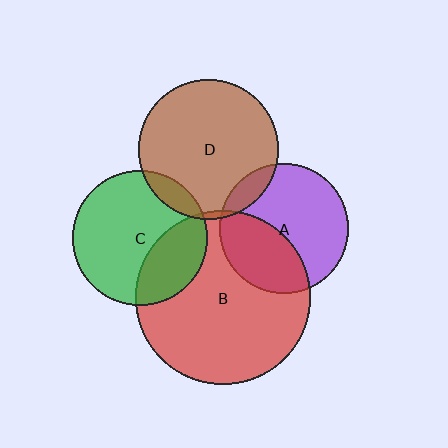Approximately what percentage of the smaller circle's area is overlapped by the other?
Approximately 30%.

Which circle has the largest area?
Circle B (red).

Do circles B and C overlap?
Yes.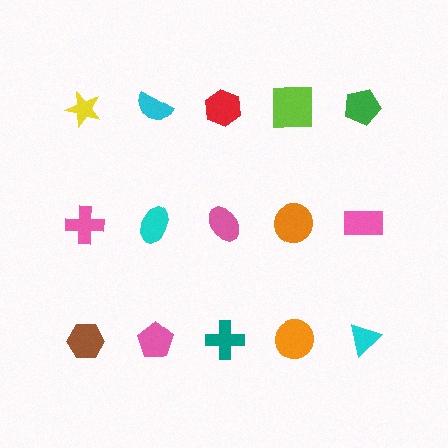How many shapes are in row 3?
5 shapes.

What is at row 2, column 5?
A pink rectangle.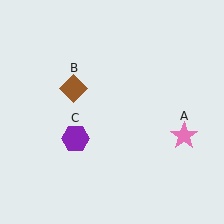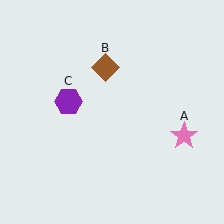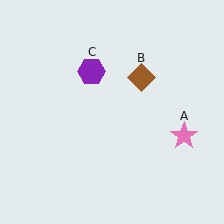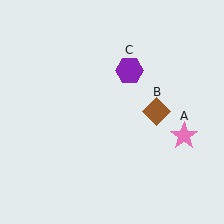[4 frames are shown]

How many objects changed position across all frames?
2 objects changed position: brown diamond (object B), purple hexagon (object C).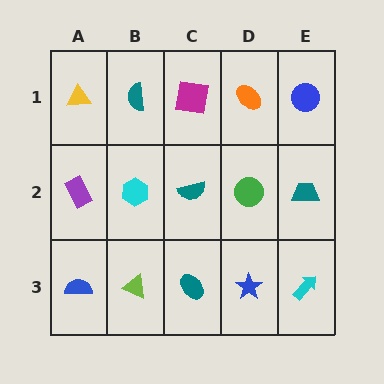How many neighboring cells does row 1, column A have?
2.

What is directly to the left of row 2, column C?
A cyan hexagon.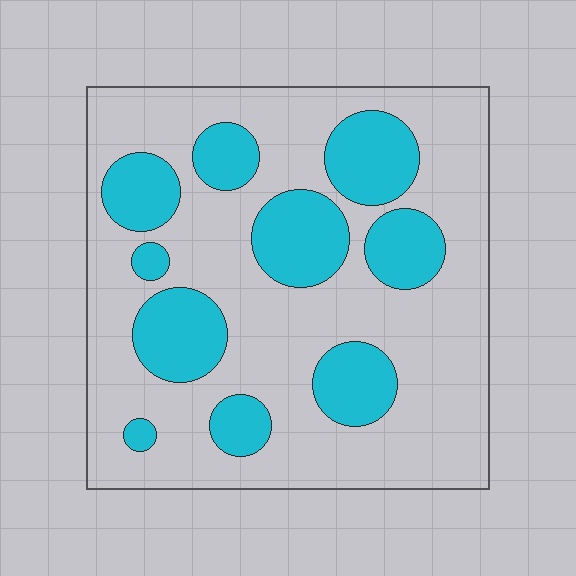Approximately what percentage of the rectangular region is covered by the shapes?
Approximately 30%.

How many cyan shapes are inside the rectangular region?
10.